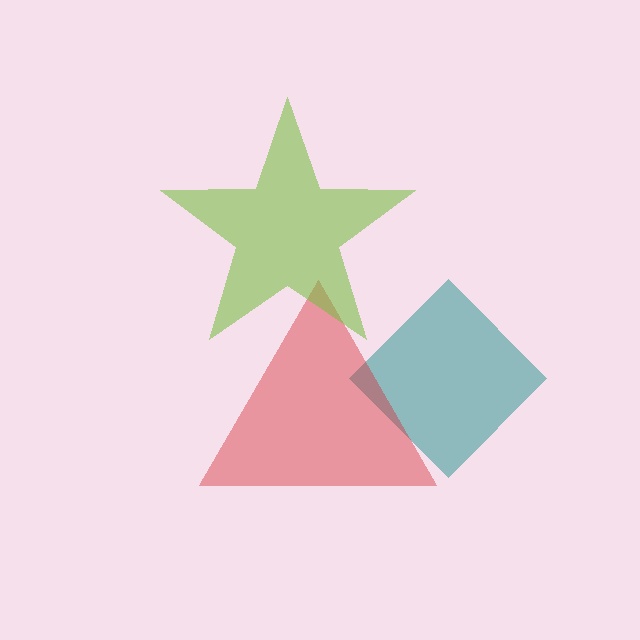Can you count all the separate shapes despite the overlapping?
Yes, there are 3 separate shapes.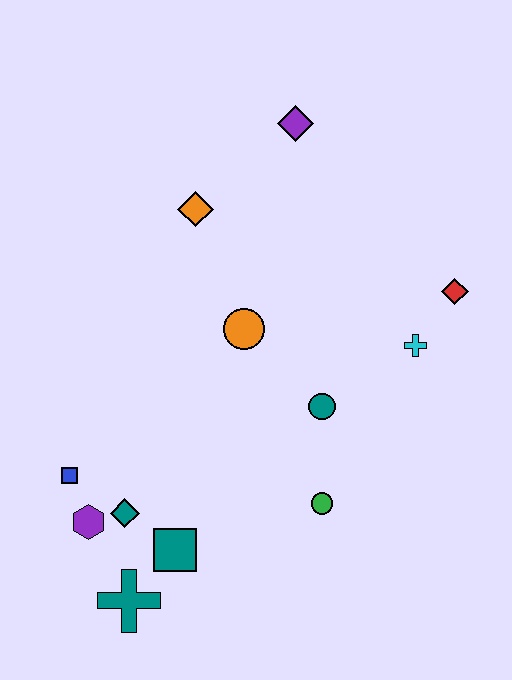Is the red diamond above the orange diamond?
No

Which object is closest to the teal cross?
The teal square is closest to the teal cross.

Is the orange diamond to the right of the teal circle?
No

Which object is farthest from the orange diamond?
The teal cross is farthest from the orange diamond.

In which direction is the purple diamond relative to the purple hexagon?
The purple diamond is above the purple hexagon.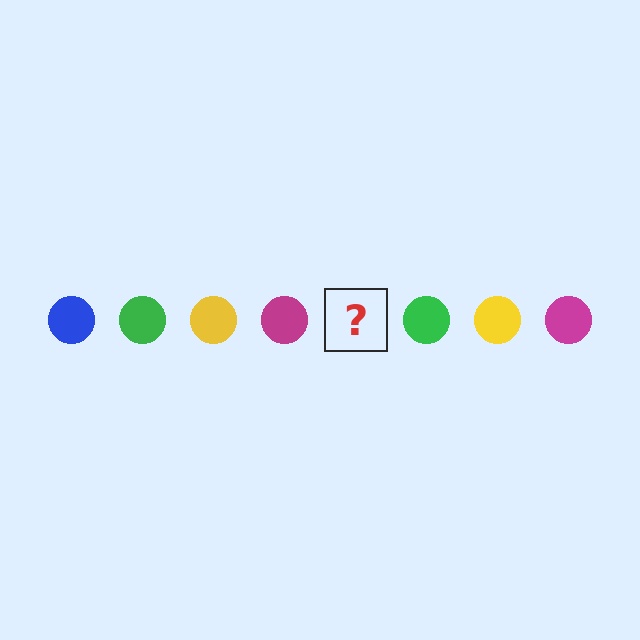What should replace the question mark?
The question mark should be replaced with a blue circle.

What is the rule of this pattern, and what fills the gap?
The rule is that the pattern cycles through blue, green, yellow, magenta circles. The gap should be filled with a blue circle.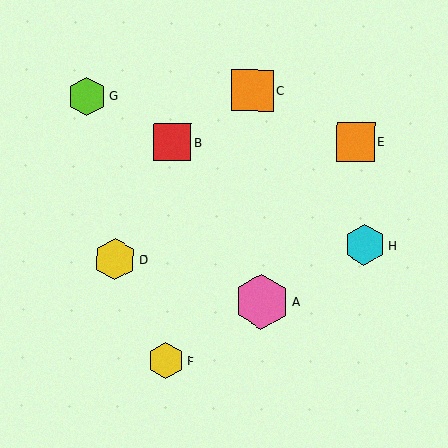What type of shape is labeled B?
Shape B is a red square.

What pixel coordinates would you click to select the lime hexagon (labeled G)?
Click at (87, 96) to select the lime hexagon G.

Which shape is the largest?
The pink hexagon (labeled A) is the largest.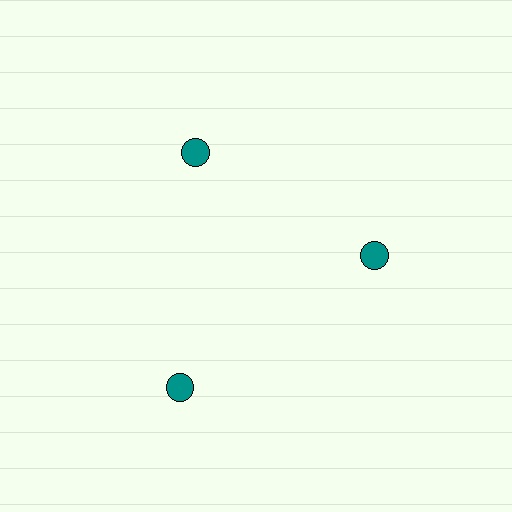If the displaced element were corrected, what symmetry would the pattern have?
It would have 3-fold rotational symmetry — the pattern would map onto itself every 120 degrees.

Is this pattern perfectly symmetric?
No. The 3 teal circles are arranged in a ring, but one element near the 7 o'clock position is pushed outward from the center, breaking the 3-fold rotational symmetry.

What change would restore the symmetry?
The symmetry would be restored by moving it inward, back onto the ring so that all 3 circles sit at equal angles and equal distance from the center.